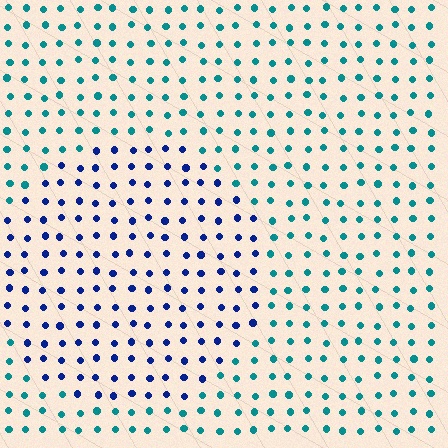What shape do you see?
I see a circle.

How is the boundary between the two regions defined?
The boundary is defined purely by a slight shift in hue (about 49 degrees). Spacing, size, and orientation are identical on both sides.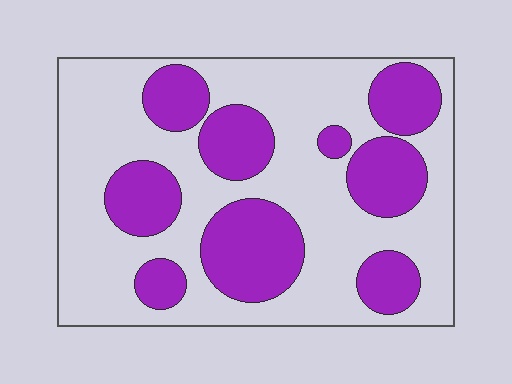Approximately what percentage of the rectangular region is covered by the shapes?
Approximately 35%.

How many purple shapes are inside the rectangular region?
9.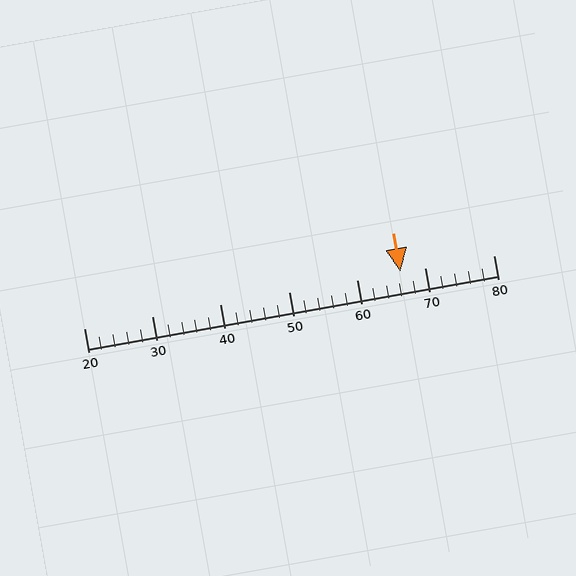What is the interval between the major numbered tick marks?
The major tick marks are spaced 10 units apart.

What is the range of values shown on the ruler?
The ruler shows values from 20 to 80.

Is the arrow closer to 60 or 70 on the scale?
The arrow is closer to 70.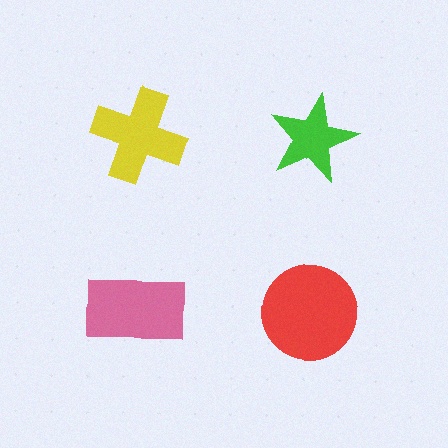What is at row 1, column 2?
A green star.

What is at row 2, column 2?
A red circle.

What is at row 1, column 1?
A yellow cross.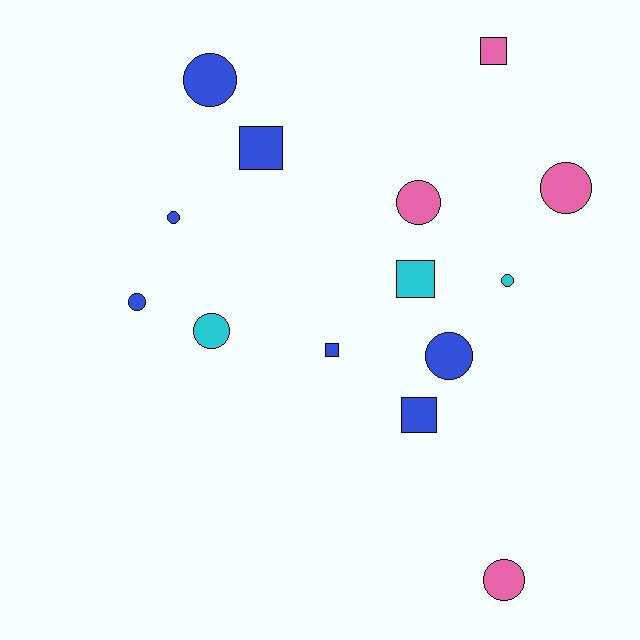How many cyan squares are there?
There is 1 cyan square.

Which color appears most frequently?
Blue, with 7 objects.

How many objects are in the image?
There are 14 objects.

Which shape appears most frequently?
Circle, with 9 objects.